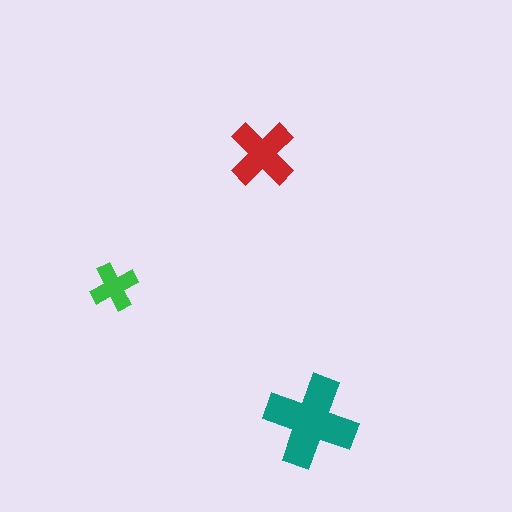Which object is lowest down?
The teal cross is bottommost.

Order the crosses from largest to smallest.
the teal one, the red one, the green one.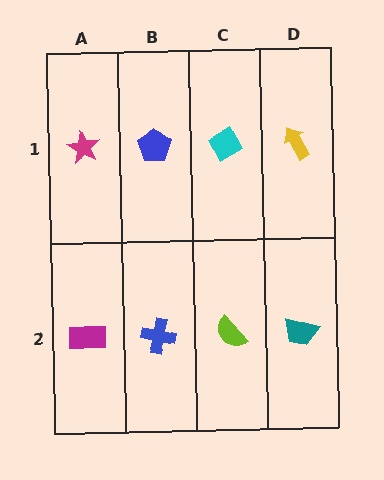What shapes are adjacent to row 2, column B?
A blue pentagon (row 1, column B), a magenta rectangle (row 2, column A), a lime semicircle (row 2, column C).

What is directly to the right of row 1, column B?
A cyan diamond.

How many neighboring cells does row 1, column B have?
3.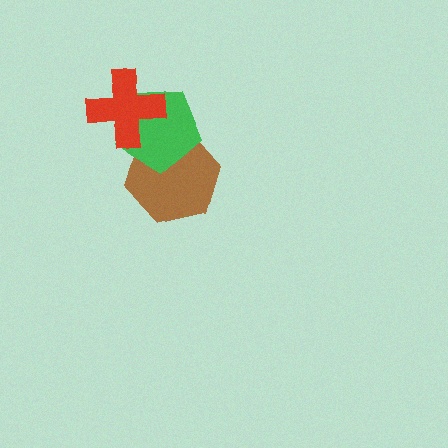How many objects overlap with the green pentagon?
2 objects overlap with the green pentagon.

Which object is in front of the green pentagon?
The red cross is in front of the green pentagon.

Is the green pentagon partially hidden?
Yes, it is partially covered by another shape.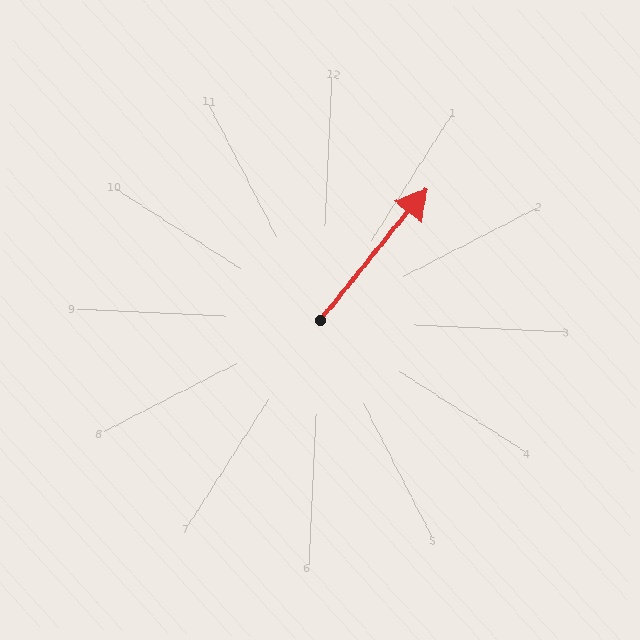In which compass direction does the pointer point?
Northeast.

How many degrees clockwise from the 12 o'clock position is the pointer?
Approximately 36 degrees.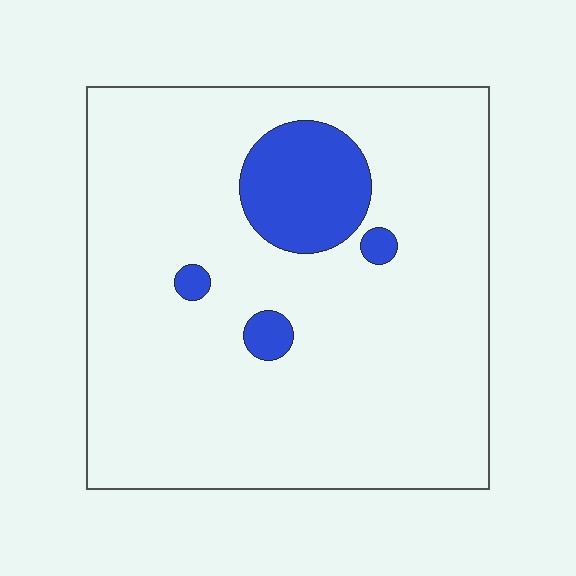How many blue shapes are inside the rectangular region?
4.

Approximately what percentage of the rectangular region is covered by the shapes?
Approximately 10%.